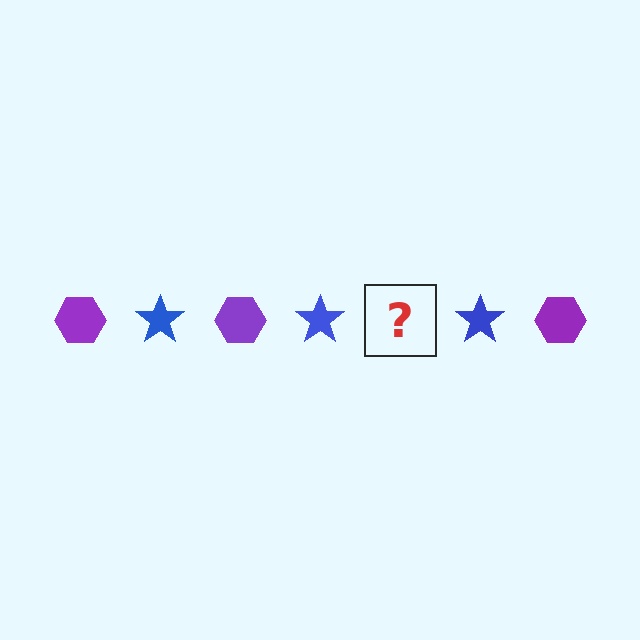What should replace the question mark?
The question mark should be replaced with a purple hexagon.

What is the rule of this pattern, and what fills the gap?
The rule is that the pattern alternates between purple hexagon and blue star. The gap should be filled with a purple hexagon.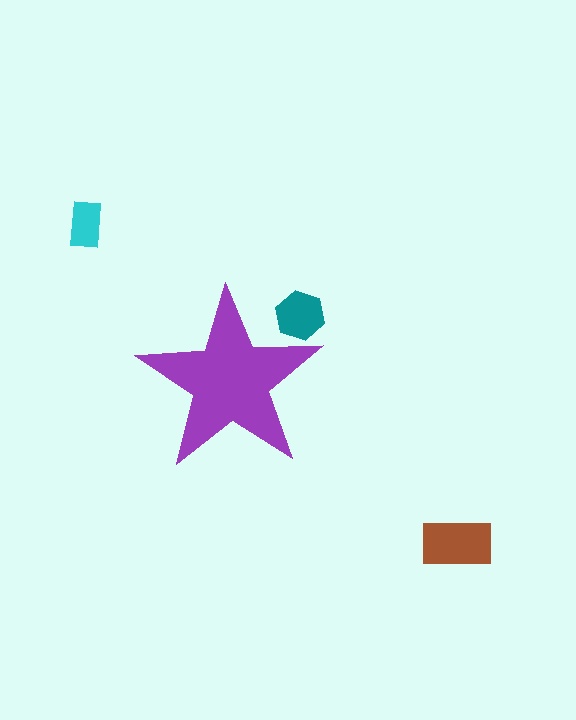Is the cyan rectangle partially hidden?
No, the cyan rectangle is fully visible.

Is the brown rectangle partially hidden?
No, the brown rectangle is fully visible.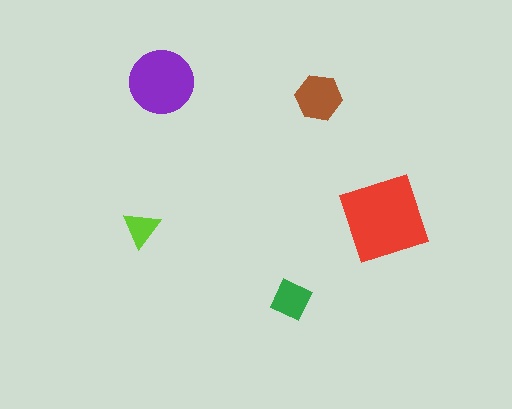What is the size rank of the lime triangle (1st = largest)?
5th.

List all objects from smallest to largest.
The lime triangle, the green square, the brown hexagon, the purple circle, the red diamond.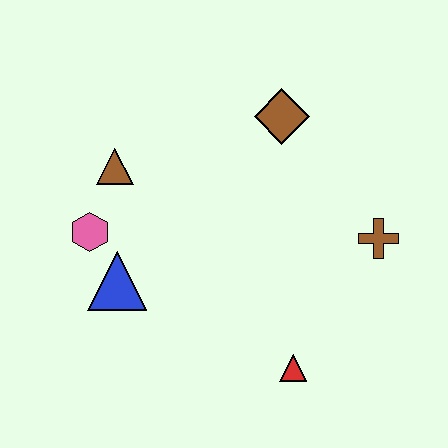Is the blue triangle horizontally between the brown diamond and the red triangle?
No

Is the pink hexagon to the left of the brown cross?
Yes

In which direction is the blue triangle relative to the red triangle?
The blue triangle is to the left of the red triangle.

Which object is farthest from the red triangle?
The brown triangle is farthest from the red triangle.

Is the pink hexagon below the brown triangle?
Yes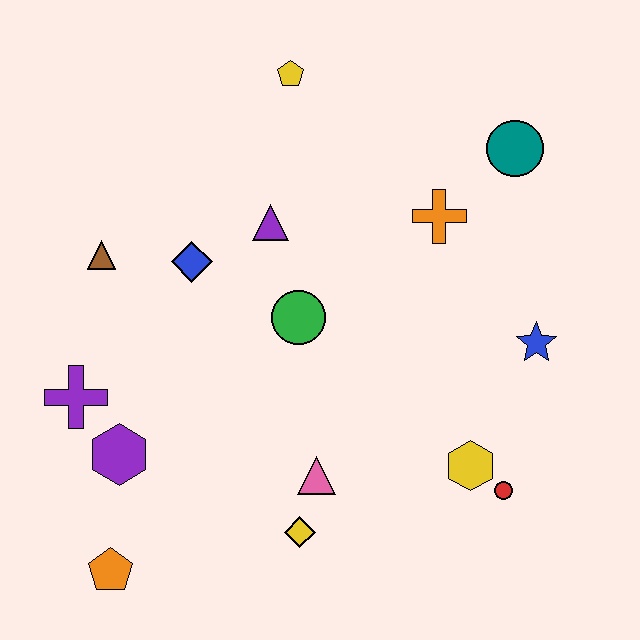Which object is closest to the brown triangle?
The blue diamond is closest to the brown triangle.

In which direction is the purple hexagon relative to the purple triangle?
The purple hexagon is below the purple triangle.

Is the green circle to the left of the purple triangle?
No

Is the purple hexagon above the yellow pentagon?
No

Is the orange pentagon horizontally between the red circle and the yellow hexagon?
No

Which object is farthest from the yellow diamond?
The yellow pentagon is farthest from the yellow diamond.